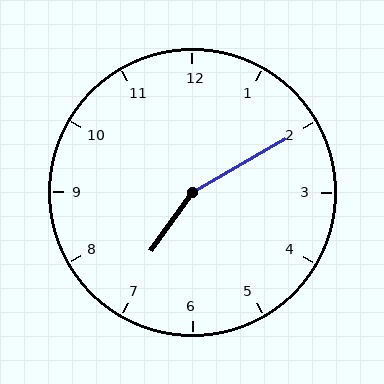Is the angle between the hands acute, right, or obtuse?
It is obtuse.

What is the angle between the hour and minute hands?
Approximately 155 degrees.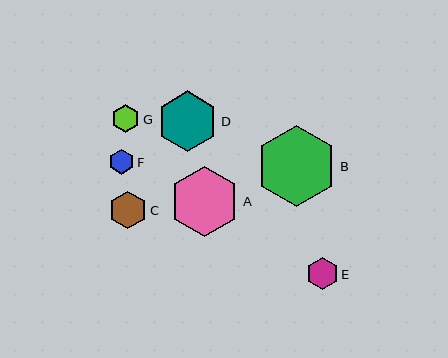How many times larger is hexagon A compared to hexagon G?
Hexagon A is approximately 2.5 times the size of hexagon G.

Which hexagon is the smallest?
Hexagon F is the smallest with a size of approximately 25 pixels.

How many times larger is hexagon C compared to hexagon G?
Hexagon C is approximately 1.3 times the size of hexagon G.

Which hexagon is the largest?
Hexagon B is the largest with a size of approximately 81 pixels.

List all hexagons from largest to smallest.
From largest to smallest: B, A, D, C, E, G, F.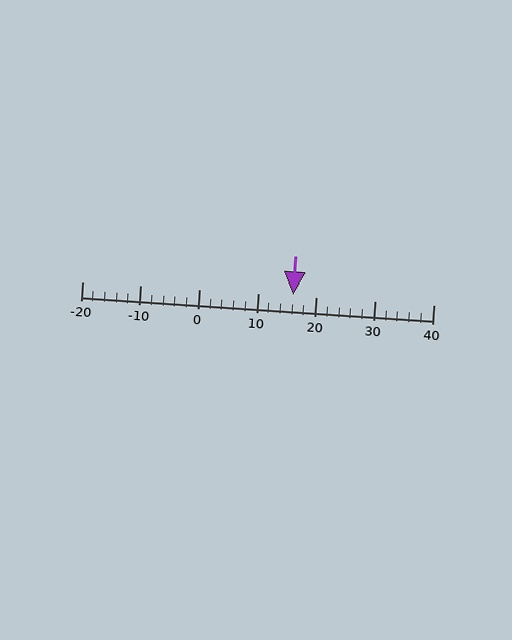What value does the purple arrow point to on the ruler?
The purple arrow points to approximately 16.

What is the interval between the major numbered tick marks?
The major tick marks are spaced 10 units apart.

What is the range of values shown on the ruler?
The ruler shows values from -20 to 40.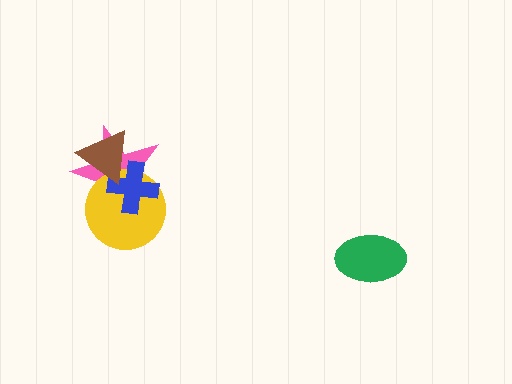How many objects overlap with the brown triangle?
3 objects overlap with the brown triangle.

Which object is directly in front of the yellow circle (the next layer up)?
The blue cross is directly in front of the yellow circle.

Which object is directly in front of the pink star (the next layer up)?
The yellow circle is directly in front of the pink star.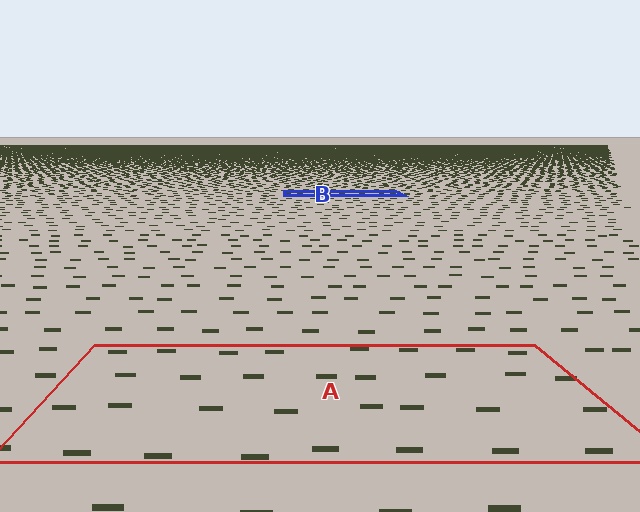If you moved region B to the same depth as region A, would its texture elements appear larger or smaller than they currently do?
They would appear larger. At a closer depth, the same texture elements are projected at a bigger on-screen size.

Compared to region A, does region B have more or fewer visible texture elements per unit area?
Region B has more texture elements per unit area — they are packed more densely because it is farther away.